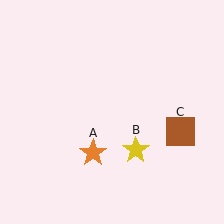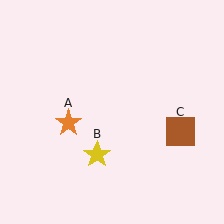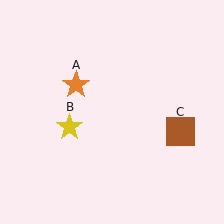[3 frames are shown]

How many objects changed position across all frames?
2 objects changed position: orange star (object A), yellow star (object B).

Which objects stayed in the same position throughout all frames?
Brown square (object C) remained stationary.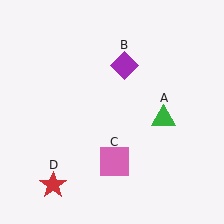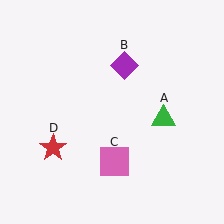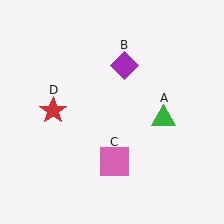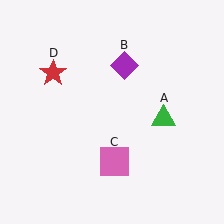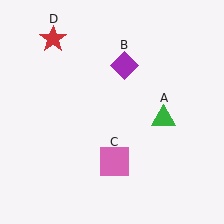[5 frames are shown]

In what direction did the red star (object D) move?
The red star (object D) moved up.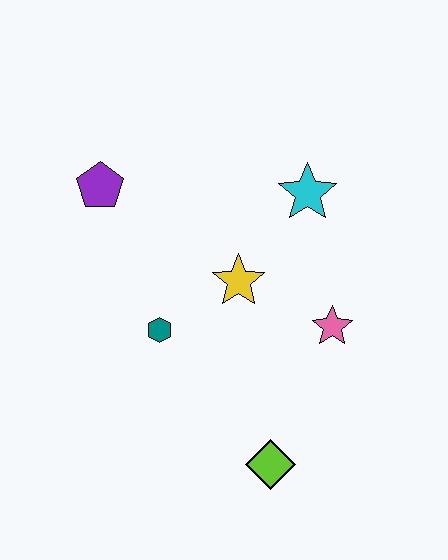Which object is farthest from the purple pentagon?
The lime diamond is farthest from the purple pentagon.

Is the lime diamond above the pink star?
No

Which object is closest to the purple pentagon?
The teal hexagon is closest to the purple pentagon.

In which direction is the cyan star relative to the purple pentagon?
The cyan star is to the right of the purple pentagon.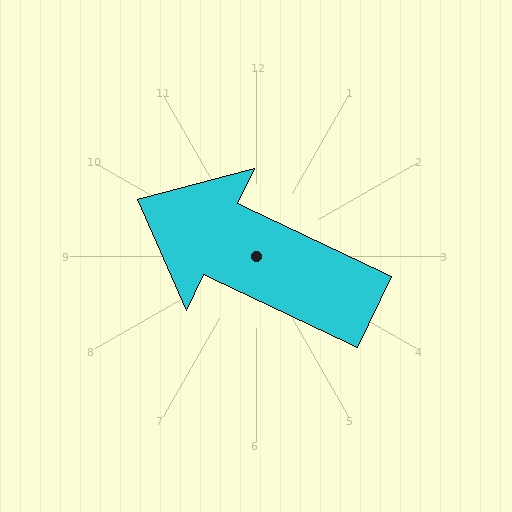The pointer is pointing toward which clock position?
Roughly 10 o'clock.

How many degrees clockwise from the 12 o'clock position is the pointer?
Approximately 295 degrees.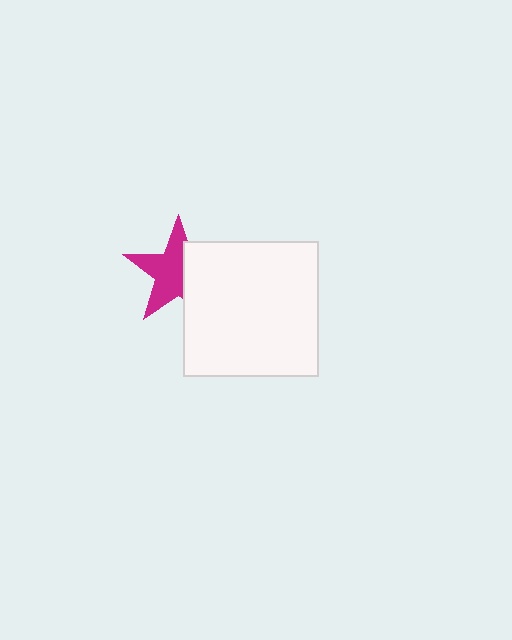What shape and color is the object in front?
The object in front is a white square.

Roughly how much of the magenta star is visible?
About half of it is visible (roughly 61%).